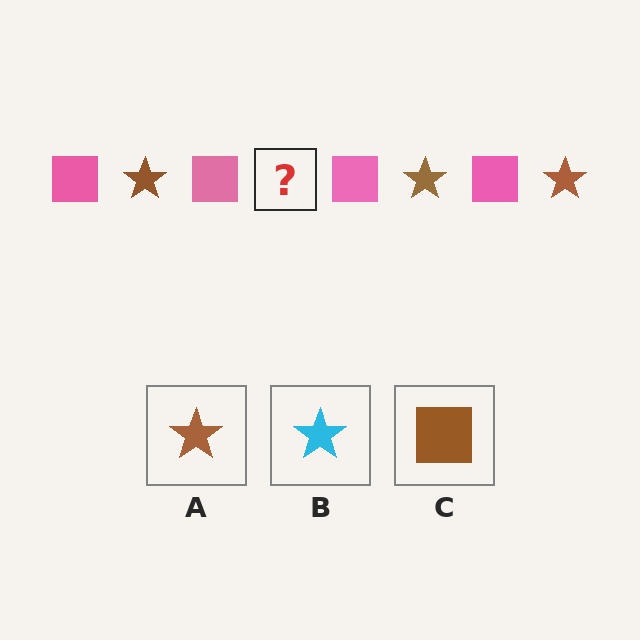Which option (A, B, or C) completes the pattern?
A.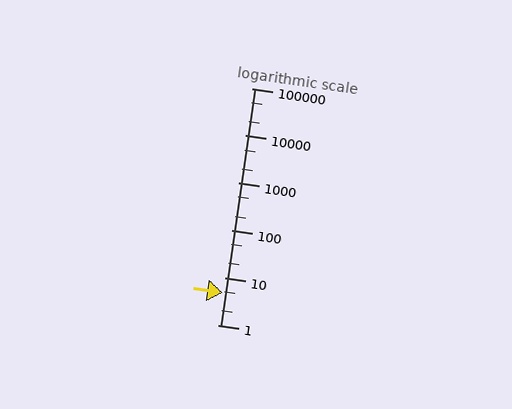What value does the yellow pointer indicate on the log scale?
The pointer indicates approximately 4.8.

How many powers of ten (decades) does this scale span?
The scale spans 5 decades, from 1 to 100000.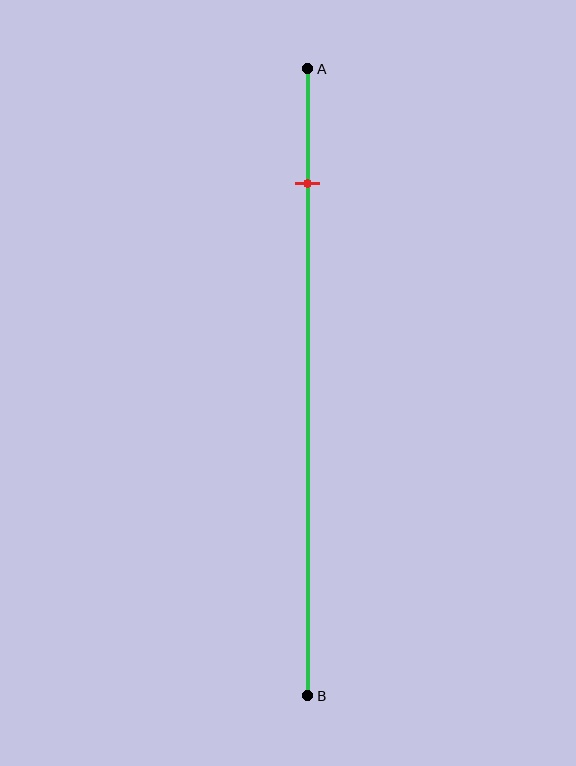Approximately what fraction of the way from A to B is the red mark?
The red mark is approximately 20% of the way from A to B.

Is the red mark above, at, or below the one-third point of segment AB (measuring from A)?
The red mark is above the one-third point of segment AB.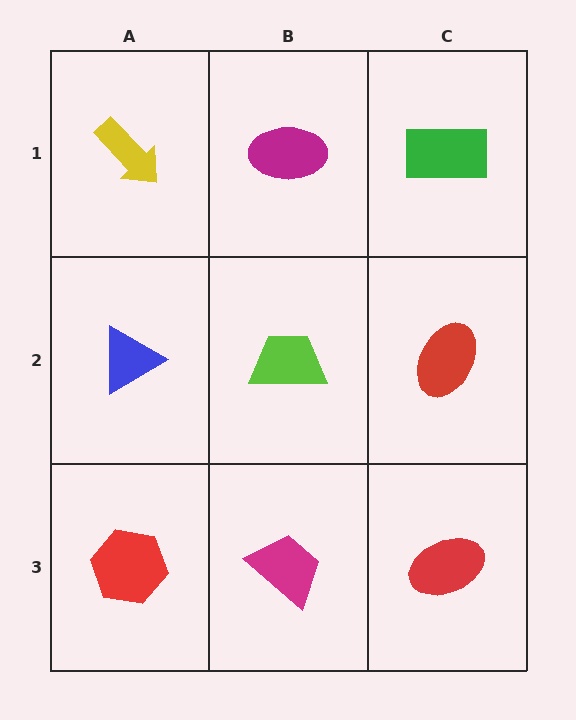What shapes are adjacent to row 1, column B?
A lime trapezoid (row 2, column B), a yellow arrow (row 1, column A), a green rectangle (row 1, column C).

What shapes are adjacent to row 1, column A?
A blue triangle (row 2, column A), a magenta ellipse (row 1, column B).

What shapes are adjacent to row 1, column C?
A red ellipse (row 2, column C), a magenta ellipse (row 1, column B).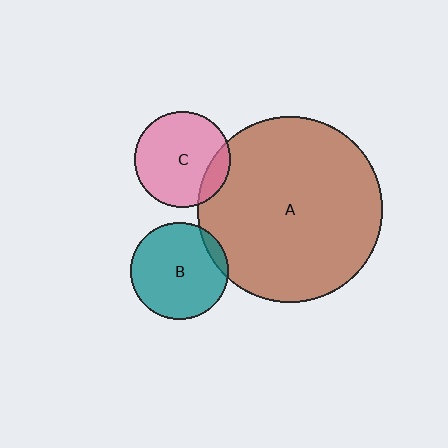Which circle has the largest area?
Circle A (brown).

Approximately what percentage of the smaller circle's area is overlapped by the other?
Approximately 15%.